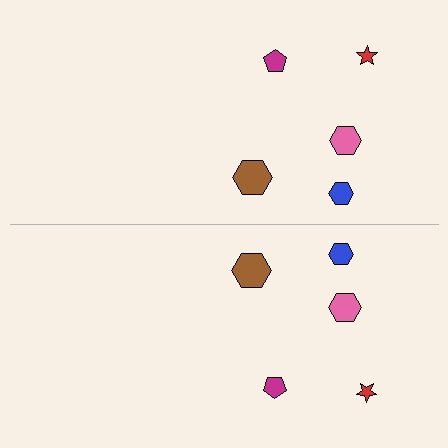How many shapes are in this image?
There are 10 shapes in this image.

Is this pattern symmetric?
Yes, this pattern has bilateral (reflection) symmetry.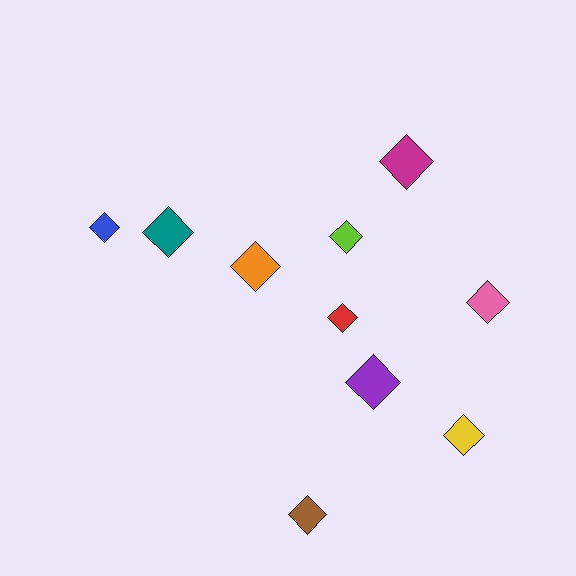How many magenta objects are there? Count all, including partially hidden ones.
There is 1 magenta object.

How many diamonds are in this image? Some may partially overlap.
There are 10 diamonds.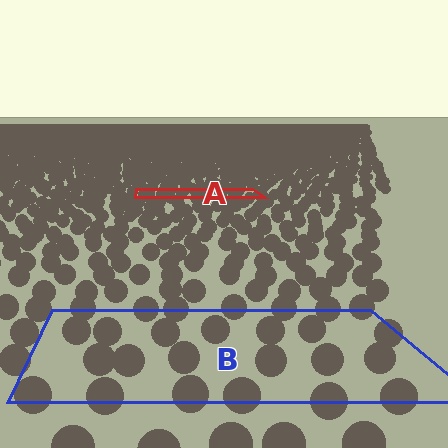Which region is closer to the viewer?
Region B is closer. The texture elements there are larger and more spread out.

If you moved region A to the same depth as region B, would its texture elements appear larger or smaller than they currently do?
They would appear larger. At a closer depth, the same texture elements are projected at a bigger on-screen size.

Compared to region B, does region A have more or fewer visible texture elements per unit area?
Region A has more texture elements per unit area — they are packed more densely because it is farther away.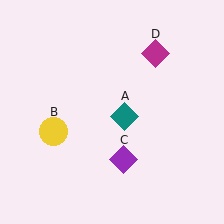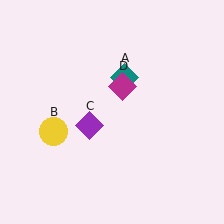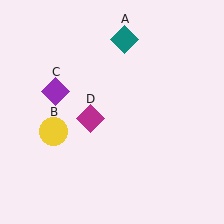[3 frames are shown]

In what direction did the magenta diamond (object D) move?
The magenta diamond (object D) moved down and to the left.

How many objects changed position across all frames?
3 objects changed position: teal diamond (object A), purple diamond (object C), magenta diamond (object D).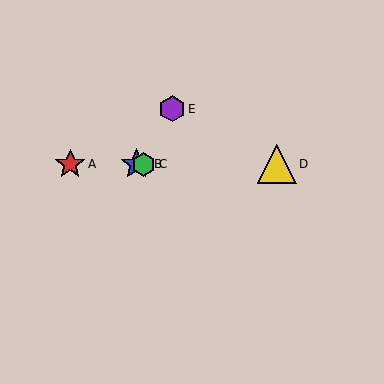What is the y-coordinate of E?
Object E is at y≈109.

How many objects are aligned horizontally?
4 objects (A, B, C, D) are aligned horizontally.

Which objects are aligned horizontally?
Objects A, B, C, D are aligned horizontally.